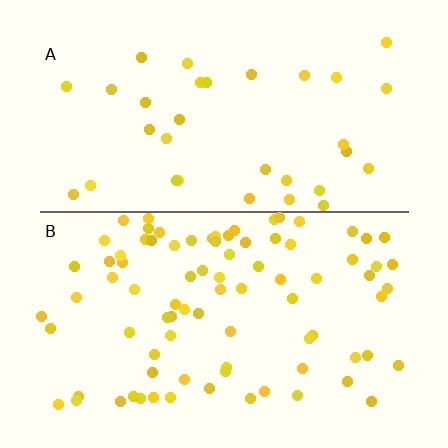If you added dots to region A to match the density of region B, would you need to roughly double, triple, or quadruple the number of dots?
Approximately triple.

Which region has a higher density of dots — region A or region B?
B (the bottom).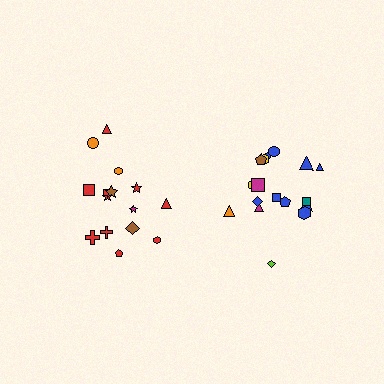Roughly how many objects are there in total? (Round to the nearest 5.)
Roughly 35 objects in total.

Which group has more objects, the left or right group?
The right group.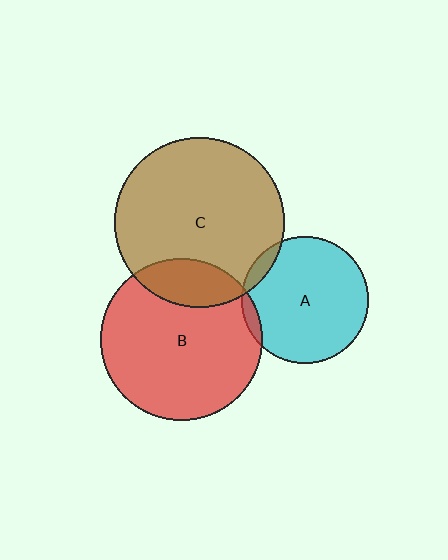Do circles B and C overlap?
Yes.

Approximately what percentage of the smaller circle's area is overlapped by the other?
Approximately 20%.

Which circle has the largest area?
Circle C (brown).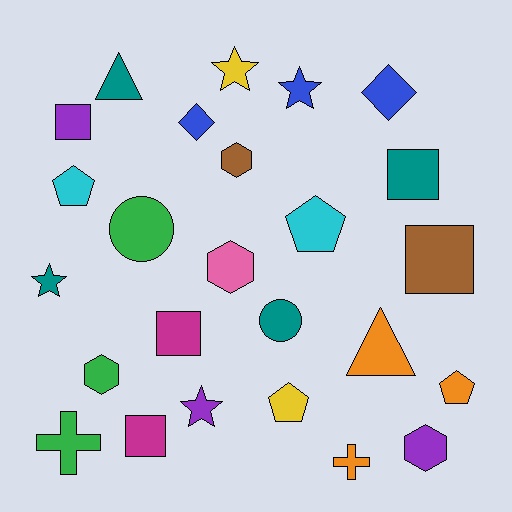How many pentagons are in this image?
There are 4 pentagons.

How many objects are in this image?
There are 25 objects.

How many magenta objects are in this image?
There are 2 magenta objects.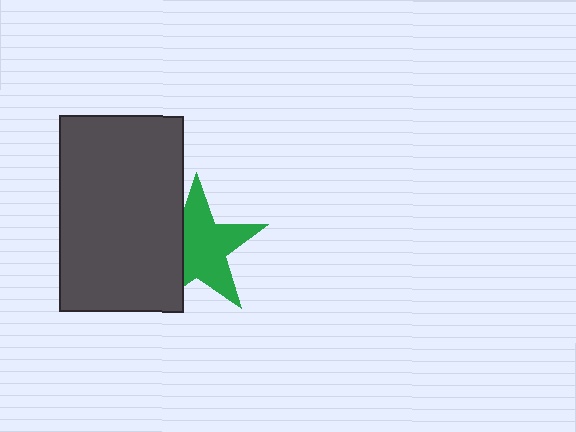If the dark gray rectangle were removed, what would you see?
You would see the complete green star.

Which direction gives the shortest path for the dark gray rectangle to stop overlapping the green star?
Moving left gives the shortest separation.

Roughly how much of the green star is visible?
Most of it is visible (roughly 68%).